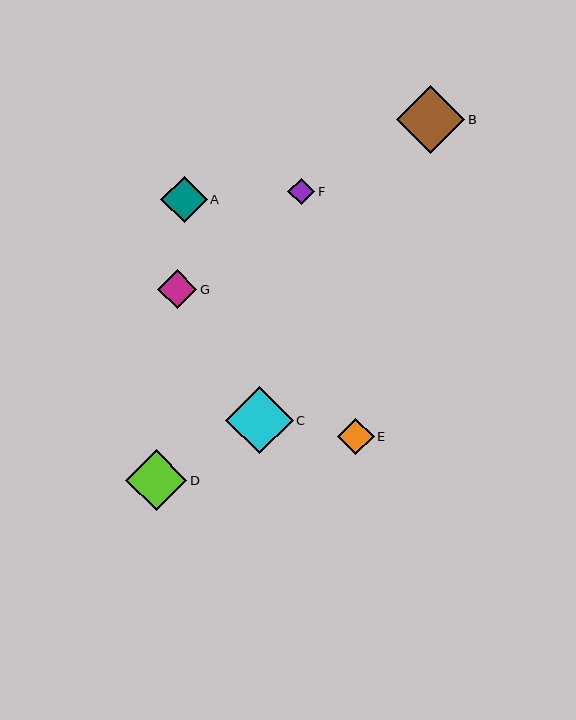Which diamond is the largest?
Diamond B is the largest with a size of approximately 68 pixels.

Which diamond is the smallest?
Diamond F is the smallest with a size of approximately 27 pixels.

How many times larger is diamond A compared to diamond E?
Diamond A is approximately 1.3 times the size of diamond E.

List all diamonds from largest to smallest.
From largest to smallest: B, C, D, A, G, E, F.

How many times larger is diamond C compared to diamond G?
Diamond C is approximately 1.7 times the size of diamond G.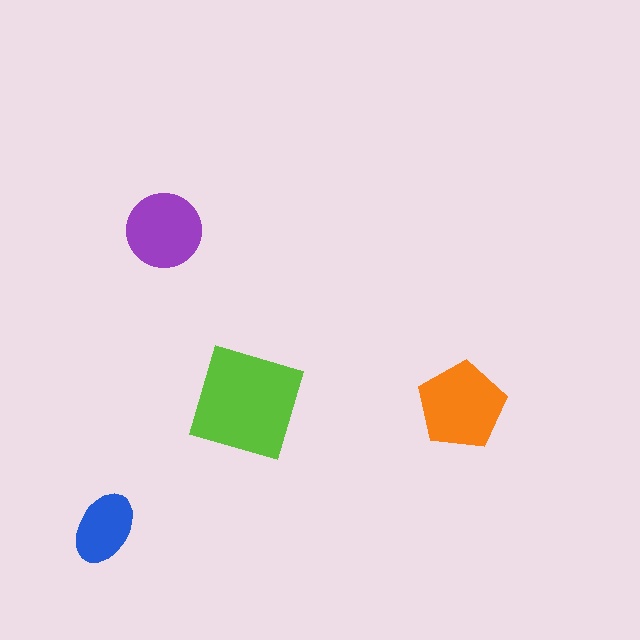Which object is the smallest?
The blue ellipse.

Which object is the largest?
The lime square.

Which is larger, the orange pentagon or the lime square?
The lime square.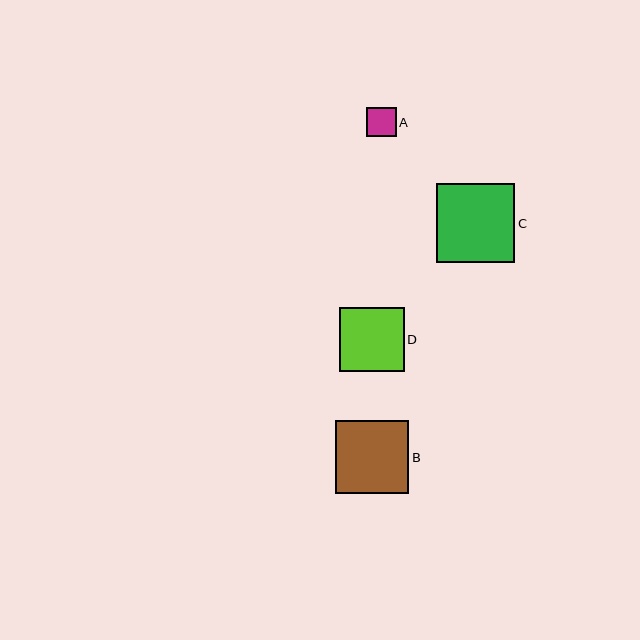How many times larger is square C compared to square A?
Square C is approximately 2.7 times the size of square A.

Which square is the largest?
Square C is the largest with a size of approximately 78 pixels.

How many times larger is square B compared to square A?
Square B is approximately 2.5 times the size of square A.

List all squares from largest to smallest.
From largest to smallest: C, B, D, A.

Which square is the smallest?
Square A is the smallest with a size of approximately 30 pixels.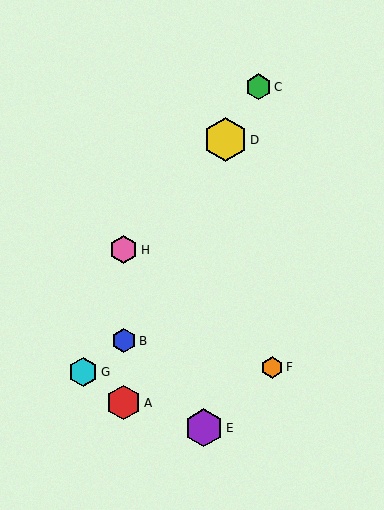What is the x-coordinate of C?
Object C is at x≈258.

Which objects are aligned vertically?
Objects A, B, H are aligned vertically.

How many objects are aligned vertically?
3 objects (A, B, H) are aligned vertically.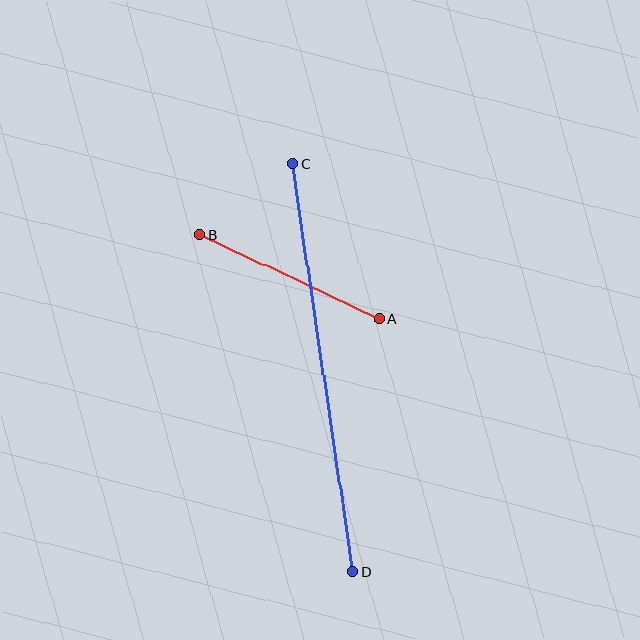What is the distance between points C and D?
The distance is approximately 412 pixels.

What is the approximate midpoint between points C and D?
The midpoint is at approximately (322, 368) pixels.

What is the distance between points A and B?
The distance is approximately 198 pixels.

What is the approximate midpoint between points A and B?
The midpoint is at approximately (289, 277) pixels.